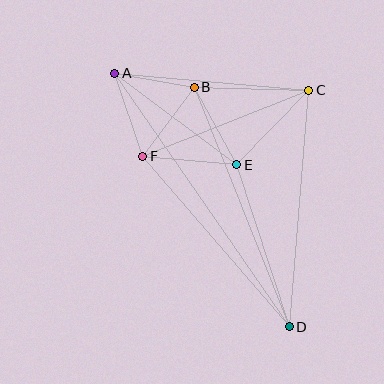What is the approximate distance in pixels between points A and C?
The distance between A and C is approximately 195 pixels.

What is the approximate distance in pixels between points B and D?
The distance between B and D is approximately 258 pixels.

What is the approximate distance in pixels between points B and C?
The distance between B and C is approximately 115 pixels.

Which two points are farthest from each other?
Points A and D are farthest from each other.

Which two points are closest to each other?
Points A and B are closest to each other.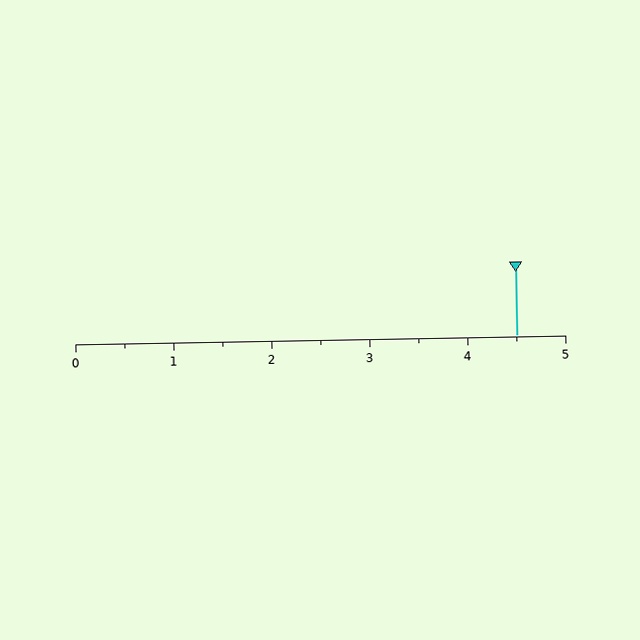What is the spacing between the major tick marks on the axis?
The major ticks are spaced 1 apart.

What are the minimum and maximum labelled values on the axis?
The axis runs from 0 to 5.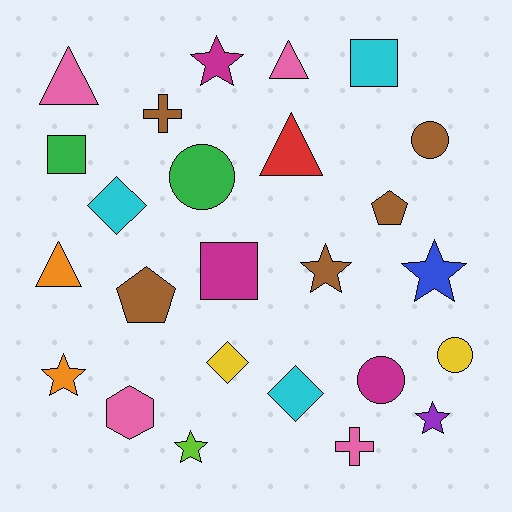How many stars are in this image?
There are 6 stars.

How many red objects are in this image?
There is 1 red object.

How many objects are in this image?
There are 25 objects.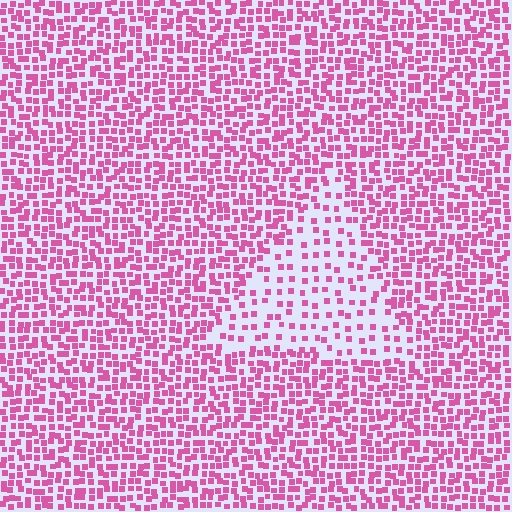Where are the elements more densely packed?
The elements are more densely packed outside the triangle boundary.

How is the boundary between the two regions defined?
The boundary is defined by a change in element density (approximately 2.2x ratio). All elements are the same color, size, and shape.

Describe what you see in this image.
The image contains small pink elements arranged at two different densities. A triangle-shaped region is visible where the elements are less densely packed than the surrounding area.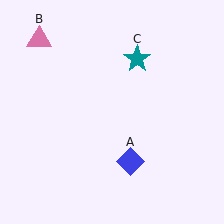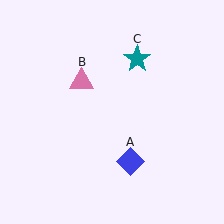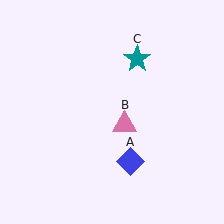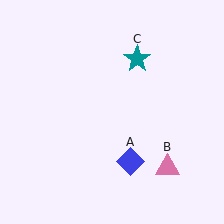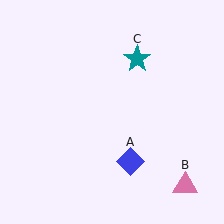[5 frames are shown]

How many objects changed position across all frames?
1 object changed position: pink triangle (object B).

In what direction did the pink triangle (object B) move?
The pink triangle (object B) moved down and to the right.